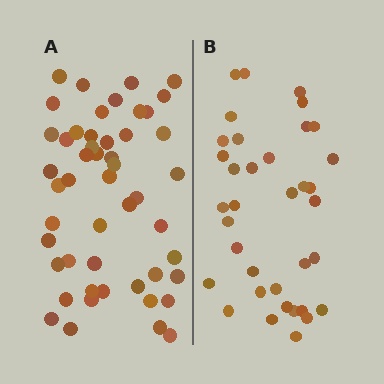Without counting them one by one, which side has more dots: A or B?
Region A (the left region) has more dots.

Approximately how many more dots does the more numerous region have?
Region A has approximately 15 more dots than region B.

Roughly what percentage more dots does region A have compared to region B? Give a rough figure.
About 40% more.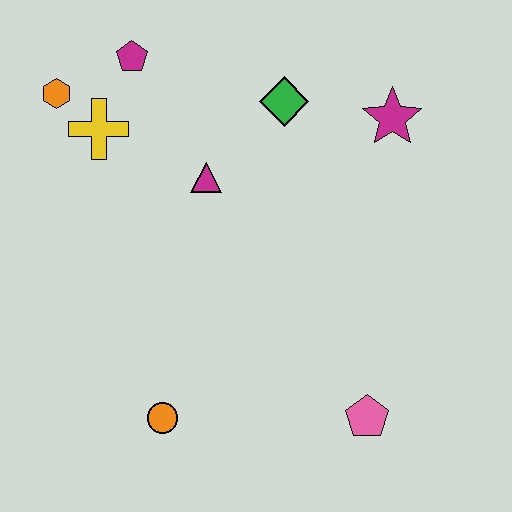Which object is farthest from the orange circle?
The magenta star is farthest from the orange circle.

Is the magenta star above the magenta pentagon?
No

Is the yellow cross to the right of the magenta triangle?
No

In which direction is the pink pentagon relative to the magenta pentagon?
The pink pentagon is below the magenta pentagon.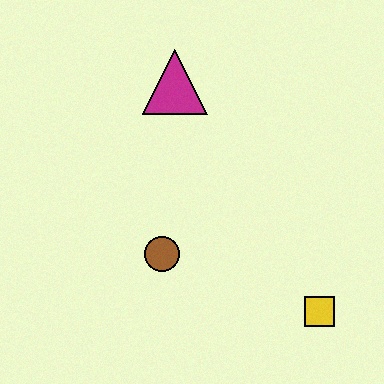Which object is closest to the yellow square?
The brown circle is closest to the yellow square.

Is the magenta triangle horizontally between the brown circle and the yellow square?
Yes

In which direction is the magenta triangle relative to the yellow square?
The magenta triangle is above the yellow square.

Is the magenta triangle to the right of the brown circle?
Yes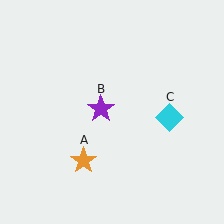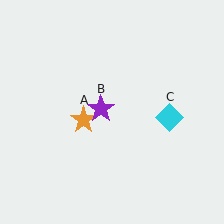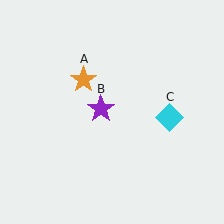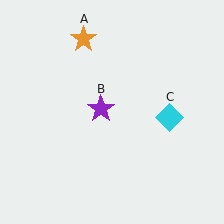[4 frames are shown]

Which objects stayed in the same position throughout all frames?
Purple star (object B) and cyan diamond (object C) remained stationary.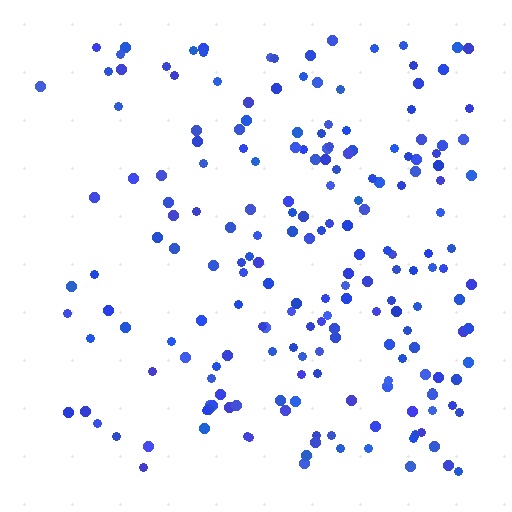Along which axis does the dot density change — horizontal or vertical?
Horizontal.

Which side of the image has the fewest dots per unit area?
The left.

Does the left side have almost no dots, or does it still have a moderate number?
Still a moderate number, just noticeably fewer than the right.